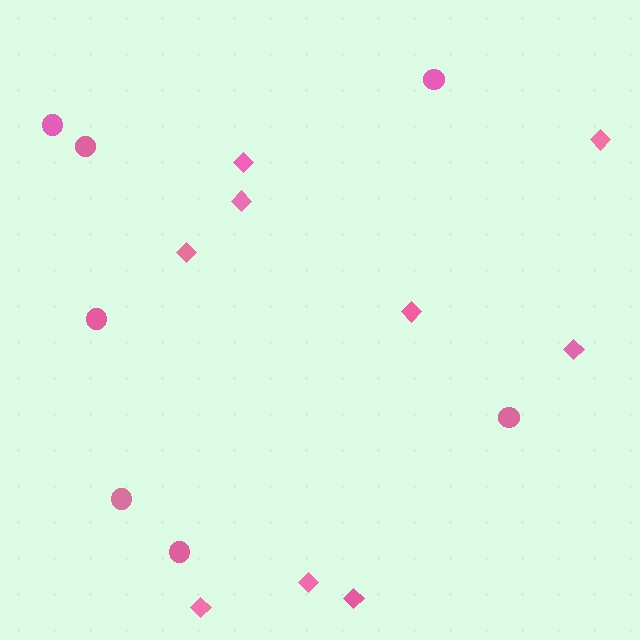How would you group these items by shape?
There are 2 groups: one group of diamonds (9) and one group of circles (7).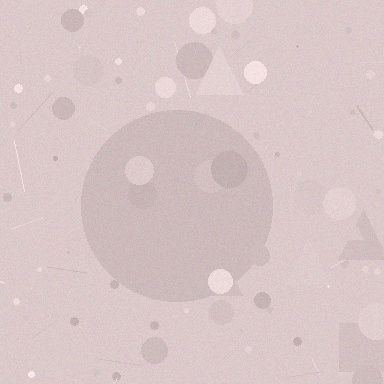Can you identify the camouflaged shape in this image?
The camouflaged shape is a circle.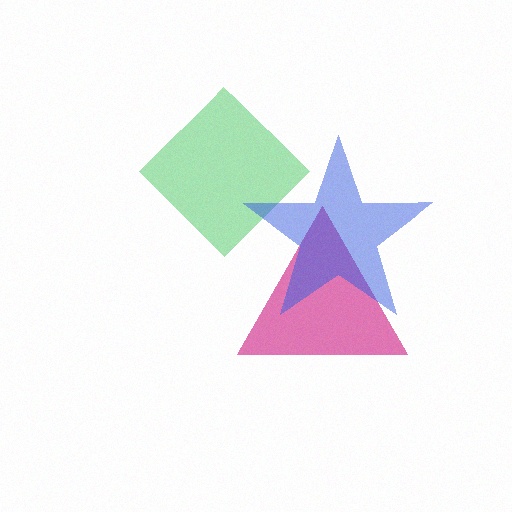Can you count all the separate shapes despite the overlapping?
Yes, there are 3 separate shapes.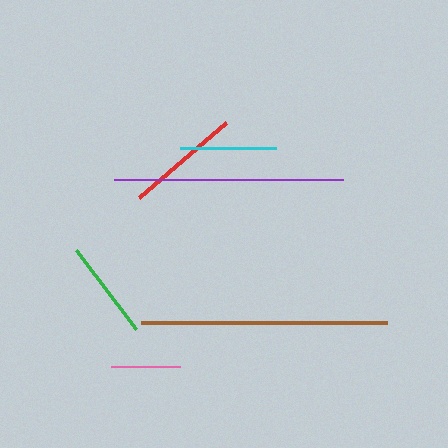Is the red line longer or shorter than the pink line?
The red line is longer than the pink line.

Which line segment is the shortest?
The pink line is the shortest at approximately 69 pixels.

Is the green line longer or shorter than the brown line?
The brown line is longer than the green line.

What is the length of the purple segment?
The purple segment is approximately 229 pixels long.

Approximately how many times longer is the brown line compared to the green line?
The brown line is approximately 2.5 times the length of the green line.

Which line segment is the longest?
The brown line is the longest at approximately 246 pixels.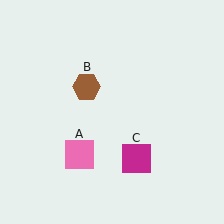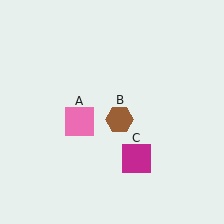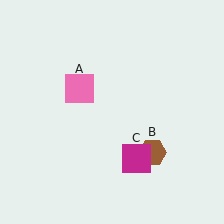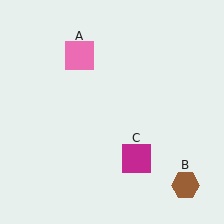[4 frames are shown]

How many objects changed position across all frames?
2 objects changed position: pink square (object A), brown hexagon (object B).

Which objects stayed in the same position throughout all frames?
Magenta square (object C) remained stationary.